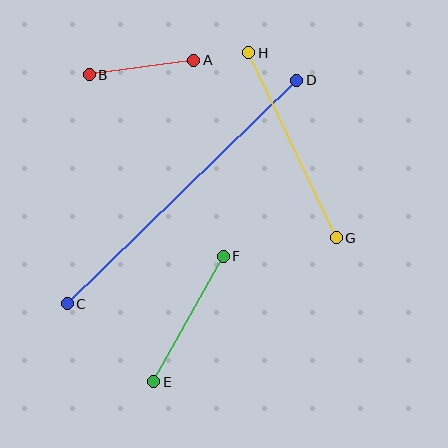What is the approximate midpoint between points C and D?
The midpoint is at approximately (182, 192) pixels.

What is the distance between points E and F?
The distance is approximately 144 pixels.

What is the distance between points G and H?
The distance is approximately 205 pixels.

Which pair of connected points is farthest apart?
Points C and D are farthest apart.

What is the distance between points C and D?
The distance is approximately 320 pixels.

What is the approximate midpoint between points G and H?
The midpoint is at approximately (293, 145) pixels.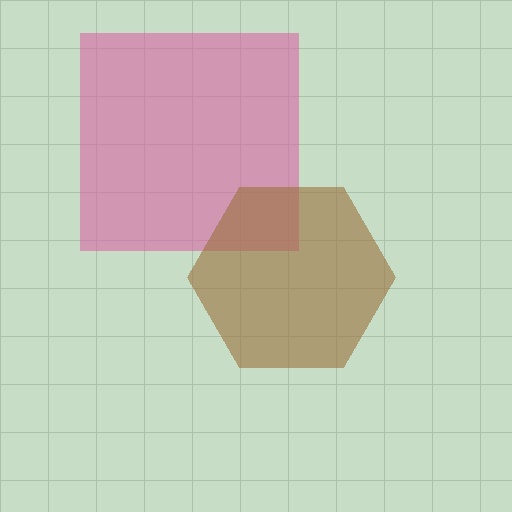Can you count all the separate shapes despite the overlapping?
Yes, there are 2 separate shapes.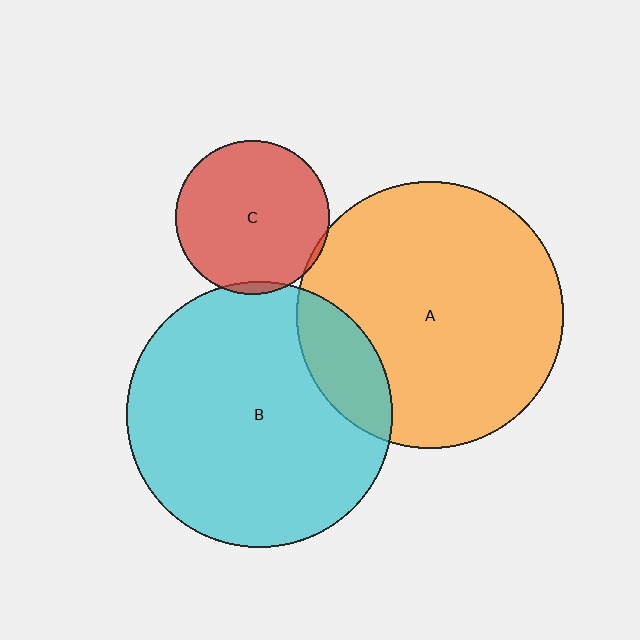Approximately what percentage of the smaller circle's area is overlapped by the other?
Approximately 5%.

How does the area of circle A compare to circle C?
Approximately 3.0 times.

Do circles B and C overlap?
Yes.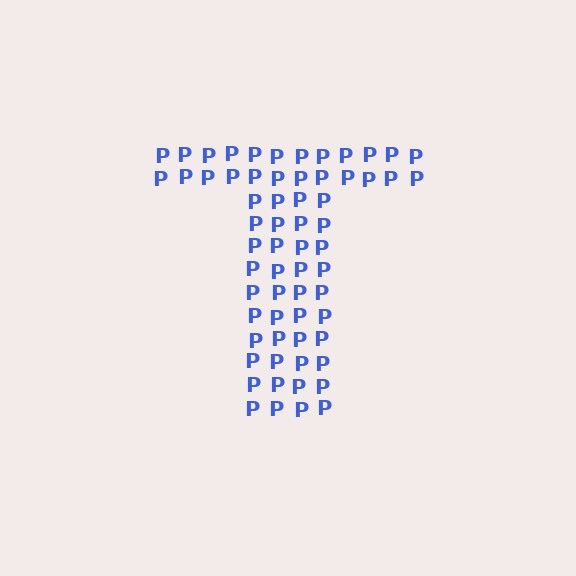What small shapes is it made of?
It is made of small letter P's.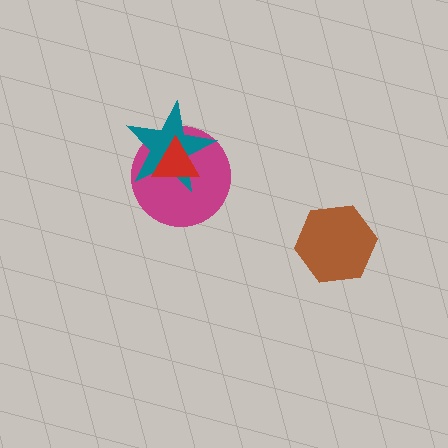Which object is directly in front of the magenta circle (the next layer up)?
The teal star is directly in front of the magenta circle.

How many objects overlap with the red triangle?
2 objects overlap with the red triangle.